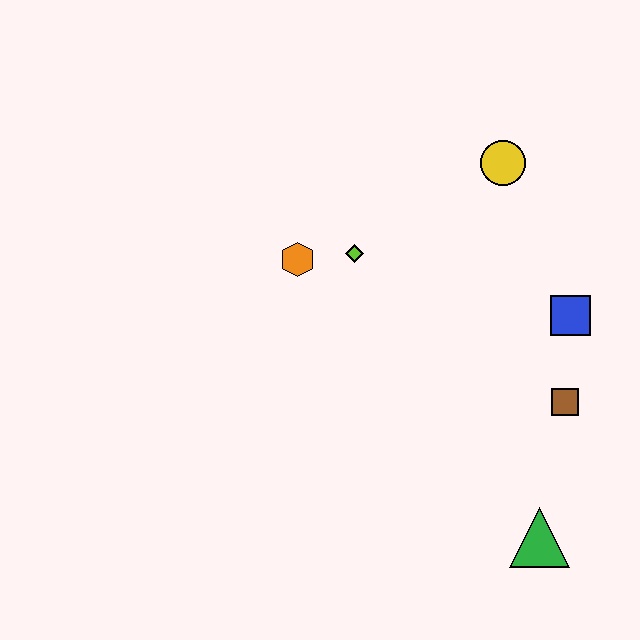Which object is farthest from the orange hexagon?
The green triangle is farthest from the orange hexagon.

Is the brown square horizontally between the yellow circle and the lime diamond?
No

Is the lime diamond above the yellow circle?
No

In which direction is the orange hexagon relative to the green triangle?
The orange hexagon is above the green triangle.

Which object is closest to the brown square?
The blue square is closest to the brown square.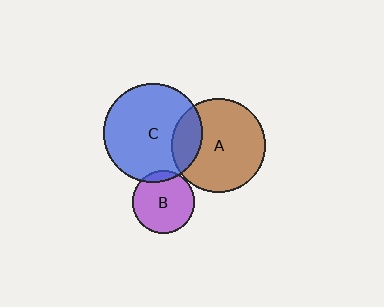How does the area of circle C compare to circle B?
Approximately 2.5 times.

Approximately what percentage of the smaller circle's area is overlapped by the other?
Approximately 20%.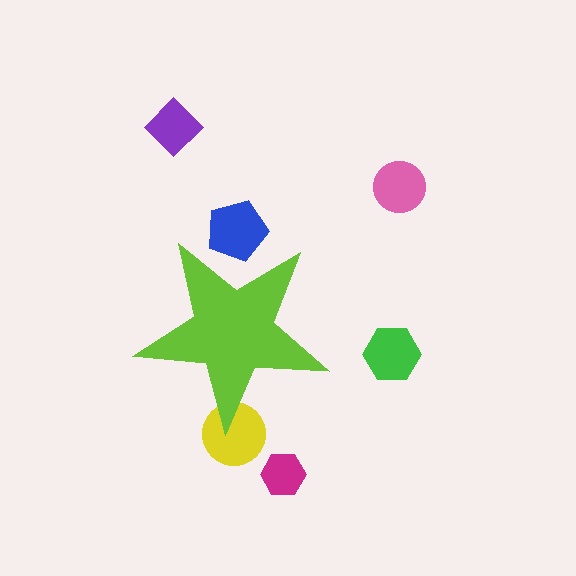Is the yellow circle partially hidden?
Yes, the yellow circle is partially hidden behind the lime star.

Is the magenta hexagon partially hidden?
No, the magenta hexagon is fully visible.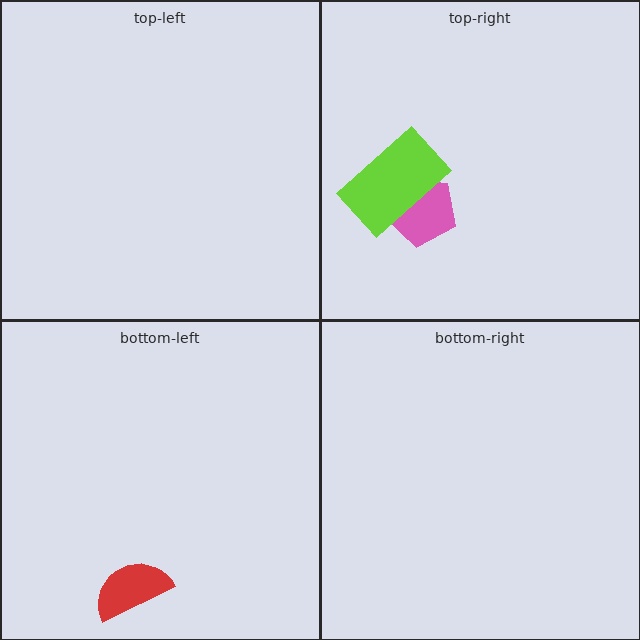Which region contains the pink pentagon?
The top-right region.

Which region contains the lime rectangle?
The top-right region.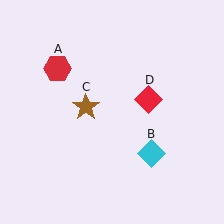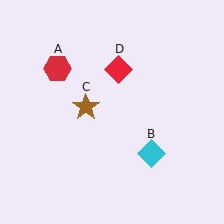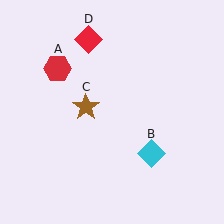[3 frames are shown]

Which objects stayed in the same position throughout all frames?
Red hexagon (object A) and cyan diamond (object B) and brown star (object C) remained stationary.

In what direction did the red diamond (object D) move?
The red diamond (object D) moved up and to the left.